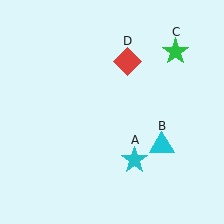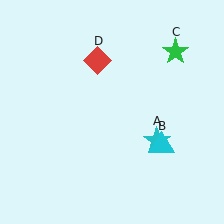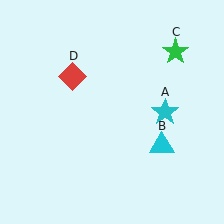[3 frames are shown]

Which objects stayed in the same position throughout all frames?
Cyan triangle (object B) and green star (object C) remained stationary.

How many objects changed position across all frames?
2 objects changed position: cyan star (object A), red diamond (object D).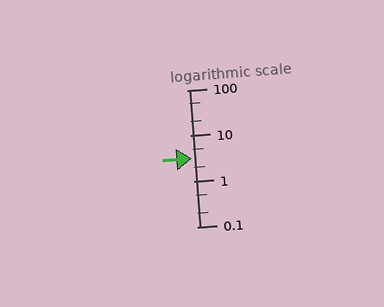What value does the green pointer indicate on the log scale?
The pointer indicates approximately 3.1.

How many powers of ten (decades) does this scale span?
The scale spans 3 decades, from 0.1 to 100.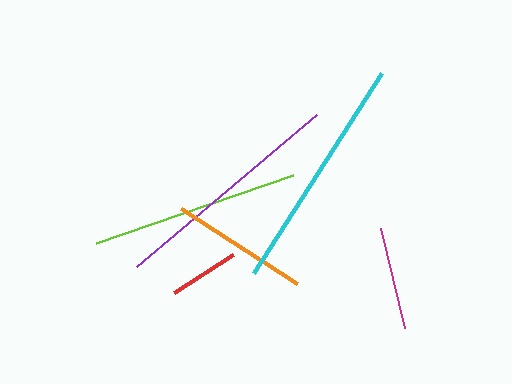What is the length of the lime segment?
The lime segment is approximately 208 pixels long.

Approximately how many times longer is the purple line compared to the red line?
The purple line is approximately 3.4 times the length of the red line.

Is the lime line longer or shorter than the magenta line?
The lime line is longer than the magenta line.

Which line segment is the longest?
The cyan line is the longest at approximately 238 pixels.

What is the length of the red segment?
The red segment is approximately 70 pixels long.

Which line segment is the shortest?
The red line is the shortest at approximately 70 pixels.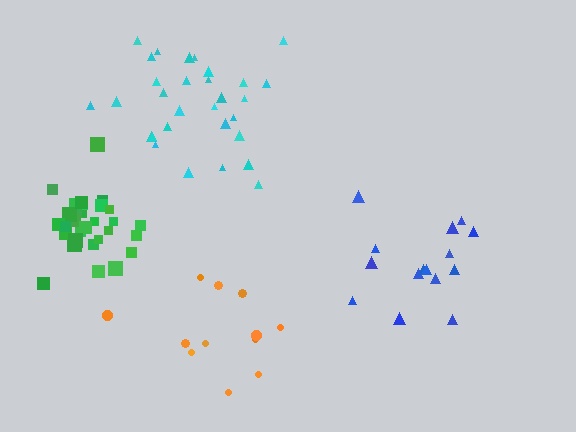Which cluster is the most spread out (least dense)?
Orange.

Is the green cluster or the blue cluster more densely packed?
Green.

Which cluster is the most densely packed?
Green.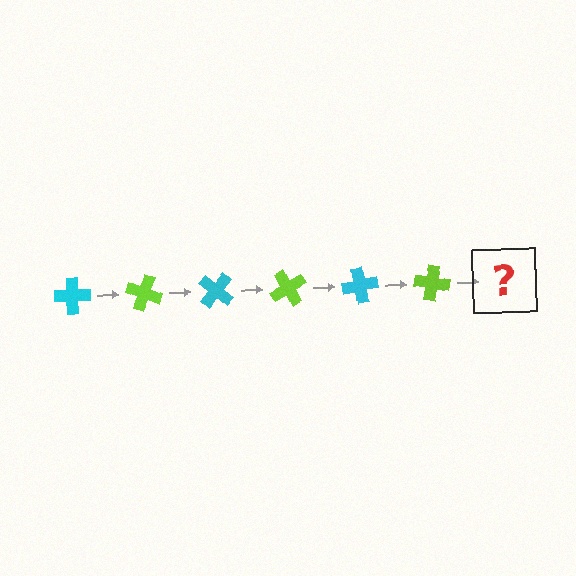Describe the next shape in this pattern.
It should be a cyan cross, rotated 120 degrees from the start.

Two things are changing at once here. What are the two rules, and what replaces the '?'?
The two rules are that it rotates 20 degrees each step and the color cycles through cyan and lime. The '?' should be a cyan cross, rotated 120 degrees from the start.